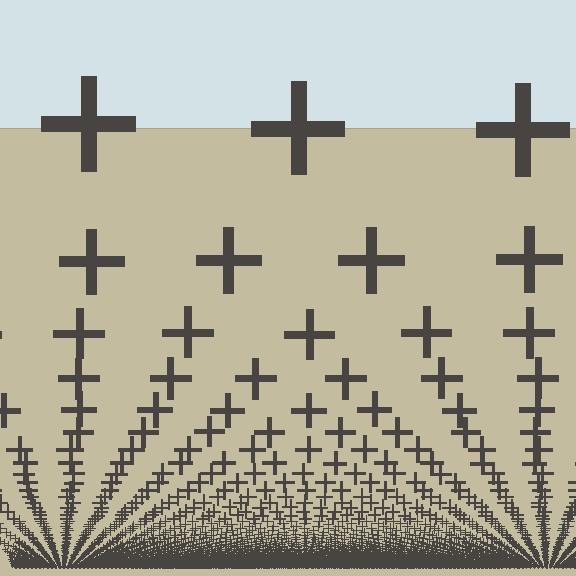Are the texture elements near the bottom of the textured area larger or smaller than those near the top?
Smaller. The gradient is inverted — elements near the bottom are smaller and denser.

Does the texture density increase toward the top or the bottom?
Density increases toward the bottom.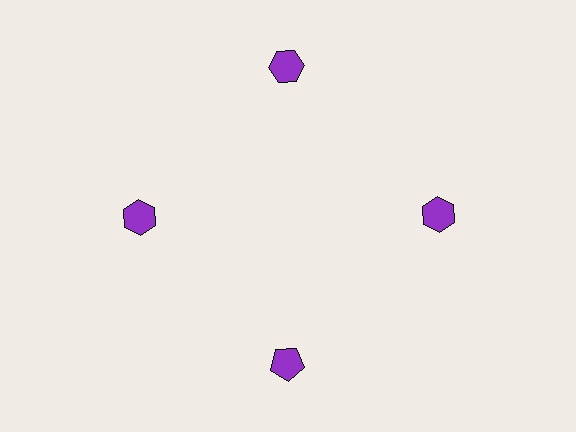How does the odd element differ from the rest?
It has a different shape: pentagon instead of hexagon.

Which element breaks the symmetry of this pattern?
The purple pentagon at roughly the 6 o'clock position breaks the symmetry. All other shapes are purple hexagons.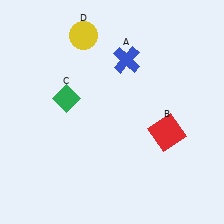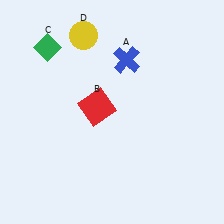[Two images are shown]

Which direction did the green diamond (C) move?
The green diamond (C) moved up.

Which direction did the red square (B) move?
The red square (B) moved left.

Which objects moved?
The objects that moved are: the red square (B), the green diamond (C).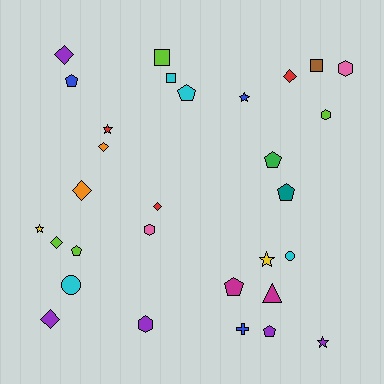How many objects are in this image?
There are 30 objects.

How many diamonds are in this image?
There are 7 diamonds.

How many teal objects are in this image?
There is 1 teal object.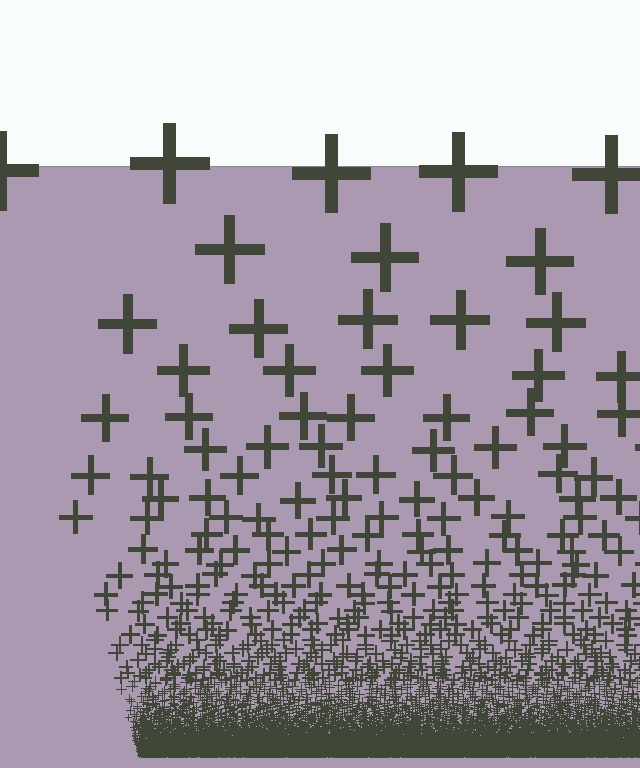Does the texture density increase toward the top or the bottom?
Density increases toward the bottom.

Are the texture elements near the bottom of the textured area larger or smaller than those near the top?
Smaller. The gradient is inverted — elements near the bottom are smaller and denser.